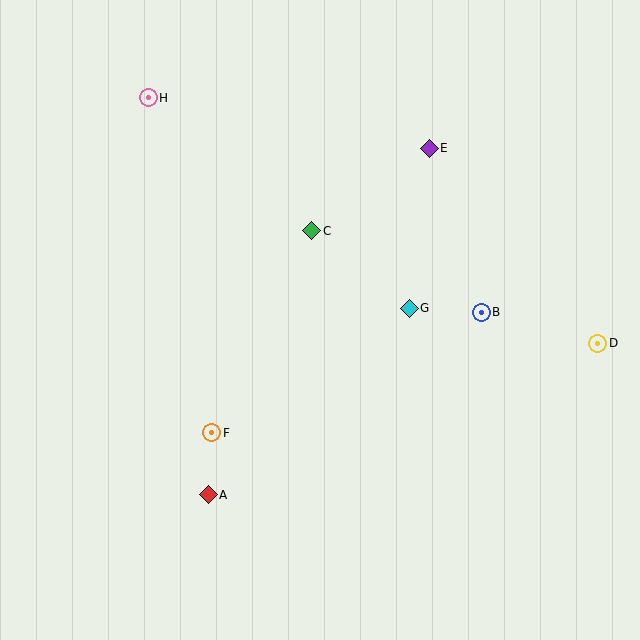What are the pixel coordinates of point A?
Point A is at (208, 495).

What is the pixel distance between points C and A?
The distance between C and A is 283 pixels.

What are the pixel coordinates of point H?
Point H is at (148, 98).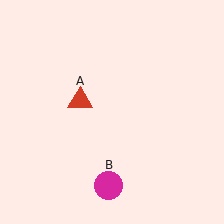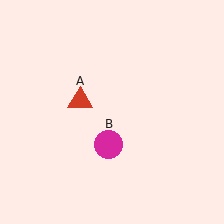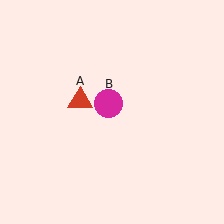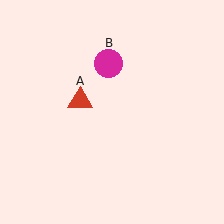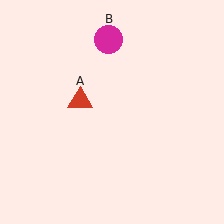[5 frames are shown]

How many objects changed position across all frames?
1 object changed position: magenta circle (object B).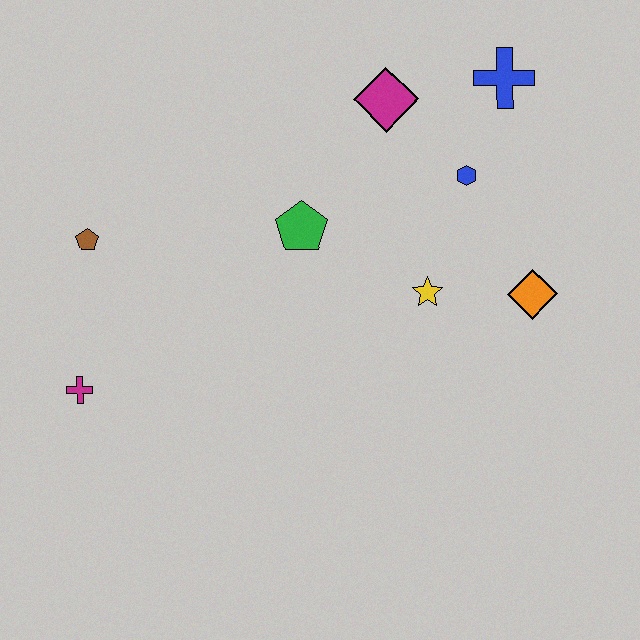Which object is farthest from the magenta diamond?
The magenta cross is farthest from the magenta diamond.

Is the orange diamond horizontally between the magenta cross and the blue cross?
No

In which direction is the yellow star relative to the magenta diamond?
The yellow star is below the magenta diamond.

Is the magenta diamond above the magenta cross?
Yes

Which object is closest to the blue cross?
The blue hexagon is closest to the blue cross.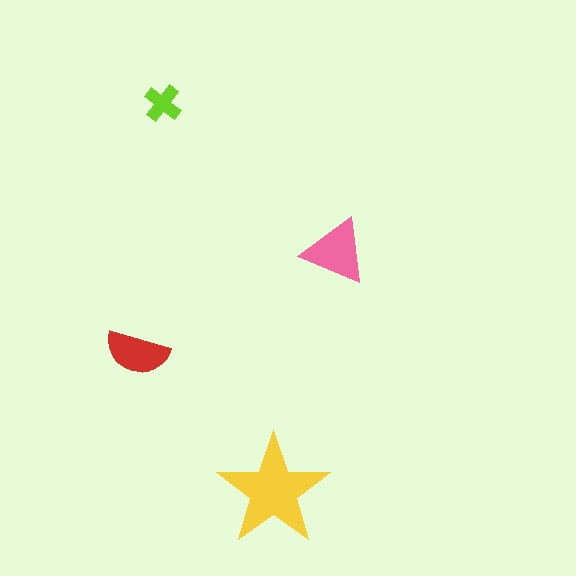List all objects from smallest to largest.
The lime cross, the red semicircle, the pink triangle, the yellow star.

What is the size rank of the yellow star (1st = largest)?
1st.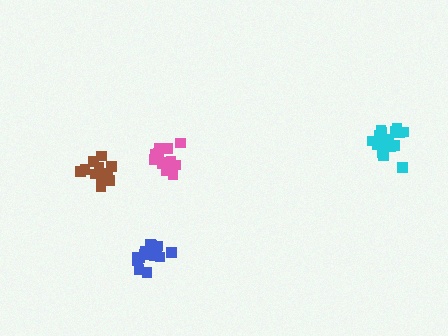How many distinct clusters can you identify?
There are 4 distinct clusters.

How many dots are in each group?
Group 1: 17 dots, Group 2: 15 dots, Group 3: 15 dots, Group 4: 19 dots (66 total).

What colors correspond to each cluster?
The clusters are colored: cyan, blue, brown, pink.